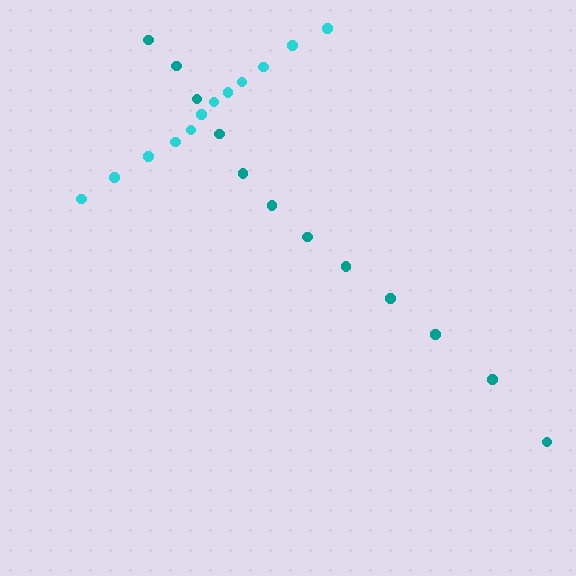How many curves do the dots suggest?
There are 2 distinct paths.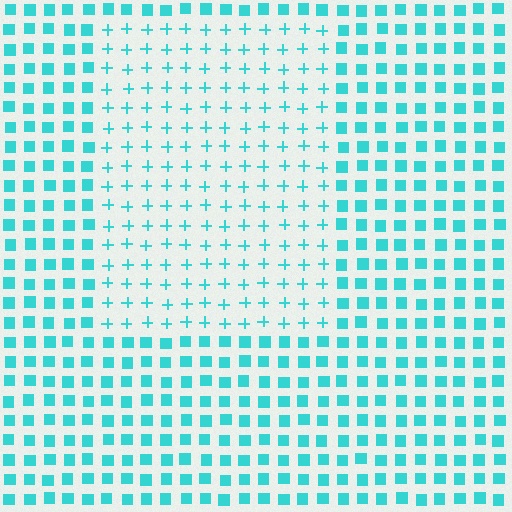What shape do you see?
I see a rectangle.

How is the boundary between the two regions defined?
The boundary is defined by a change in element shape: plus signs inside vs. squares outside. All elements share the same color and spacing.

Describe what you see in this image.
The image is filled with small cyan elements arranged in a uniform grid. A rectangle-shaped region contains plus signs, while the surrounding area contains squares. The boundary is defined purely by the change in element shape.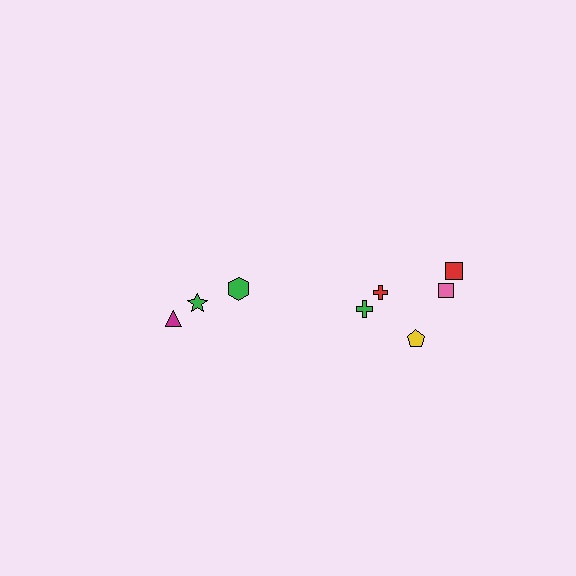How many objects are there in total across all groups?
There are 8 objects.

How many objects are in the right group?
There are 5 objects.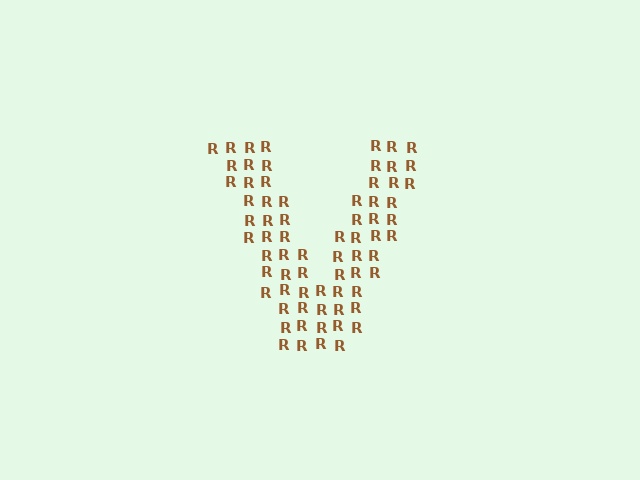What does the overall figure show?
The overall figure shows the letter V.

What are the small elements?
The small elements are letter R's.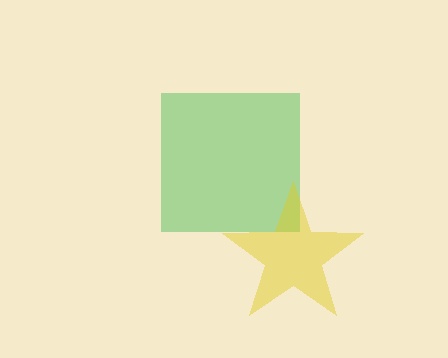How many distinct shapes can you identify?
There are 2 distinct shapes: a green square, a yellow star.